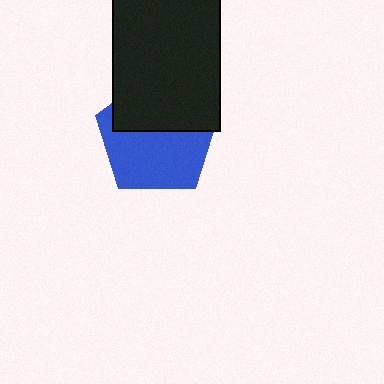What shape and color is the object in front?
The object in front is a black rectangle.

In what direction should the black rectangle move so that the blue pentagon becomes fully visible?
The black rectangle should move up. That is the shortest direction to clear the overlap and leave the blue pentagon fully visible.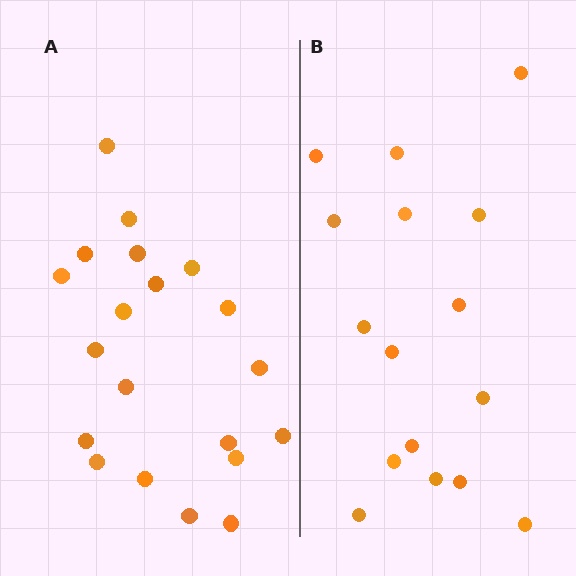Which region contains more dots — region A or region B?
Region A (the left region) has more dots.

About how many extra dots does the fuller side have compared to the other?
Region A has about 4 more dots than region B.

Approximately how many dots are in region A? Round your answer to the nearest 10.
About 20 dots.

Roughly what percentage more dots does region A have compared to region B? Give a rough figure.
About 25% more.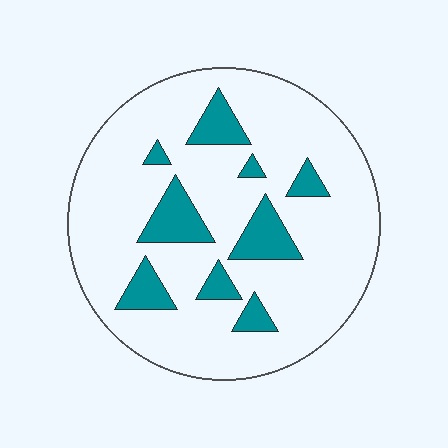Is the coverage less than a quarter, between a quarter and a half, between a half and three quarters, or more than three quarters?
Less than a quarter.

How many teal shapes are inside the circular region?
9.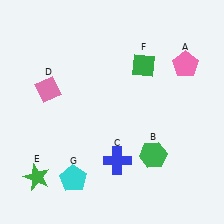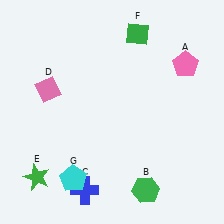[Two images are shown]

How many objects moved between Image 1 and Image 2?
3 objects moved between the two images.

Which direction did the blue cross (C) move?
The blue cross (C) moved left.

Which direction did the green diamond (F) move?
The green diamond (F) moved up.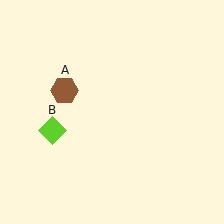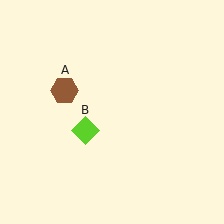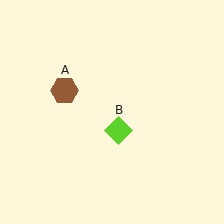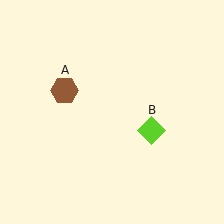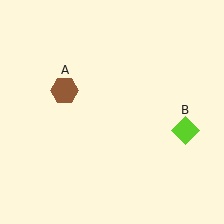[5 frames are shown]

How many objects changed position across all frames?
1 object changed position: lime diamond (object B).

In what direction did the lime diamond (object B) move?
The lime diamond (object B) moved right.